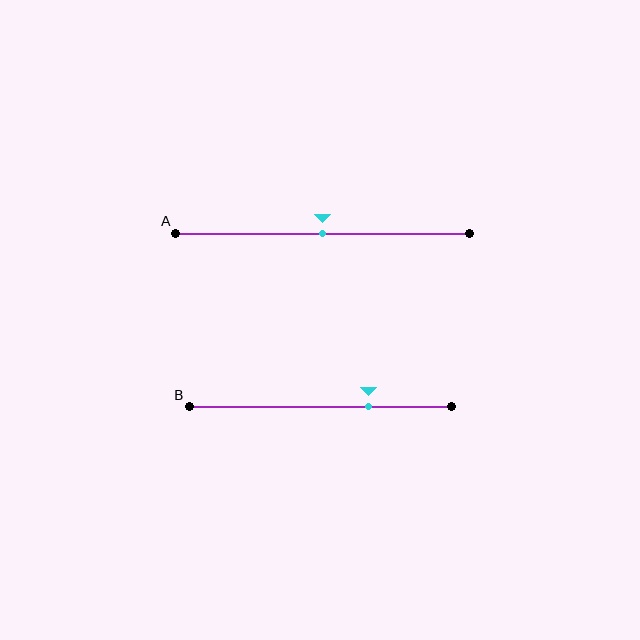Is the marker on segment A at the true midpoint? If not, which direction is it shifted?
Yes, the marker on segment A is at the true midpoint.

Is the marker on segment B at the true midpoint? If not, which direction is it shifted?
No, the marker on segment B is shifted to the right by about 18% of the segment length.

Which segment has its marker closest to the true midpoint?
Segment A has its marker closest to the true midpoint.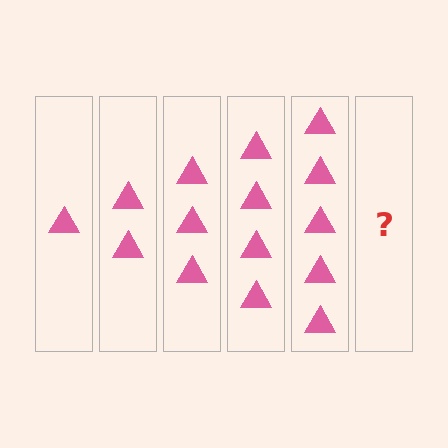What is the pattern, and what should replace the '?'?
The pattern is that each step adds one more triangle. The '?' should be 6 triangles.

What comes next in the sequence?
The next element should be 6 triangles.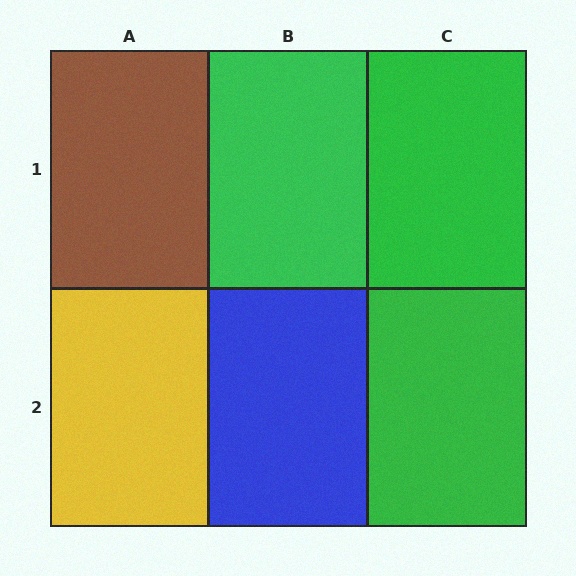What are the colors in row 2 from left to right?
Yellow, blue, green.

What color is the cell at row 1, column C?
Green.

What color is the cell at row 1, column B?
Green.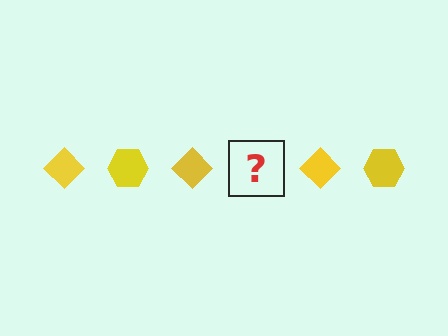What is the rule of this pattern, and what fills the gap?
The rule is that the pattern cycles through diamond, hexagon shapes in yellow. The gap should be filled with a yellow hexagon.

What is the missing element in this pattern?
The missing element is a yellow hexagon.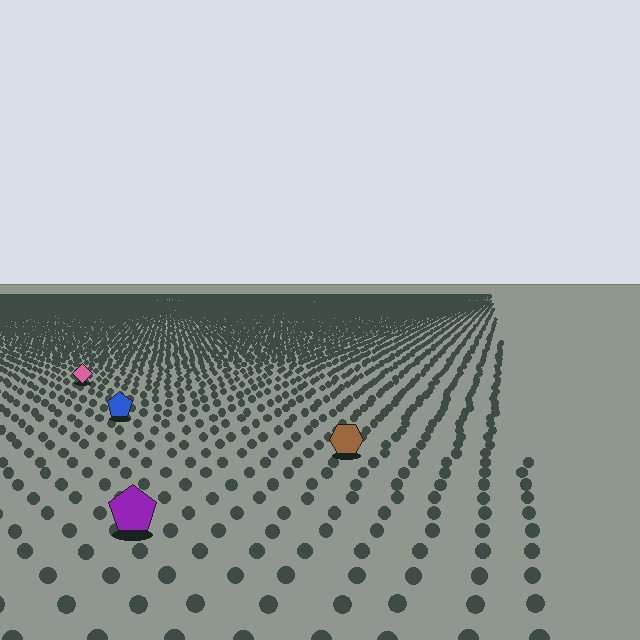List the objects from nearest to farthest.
From nearest to farthest: the purple pentagon, the brown hexagon, the blue pentagon, the pink diamond.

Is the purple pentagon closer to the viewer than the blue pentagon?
Yes. The purple pentagon is closer — you can tell from the texture gradient: the ground texture is coarser near it.